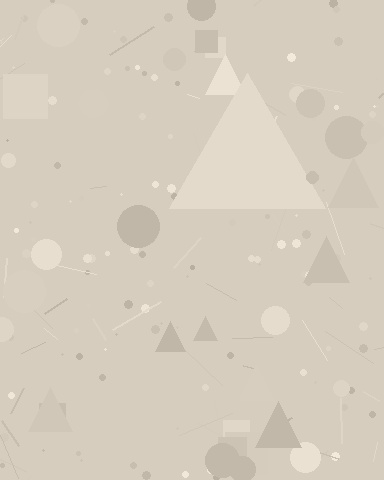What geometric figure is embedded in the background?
A triangle is embedded in the background.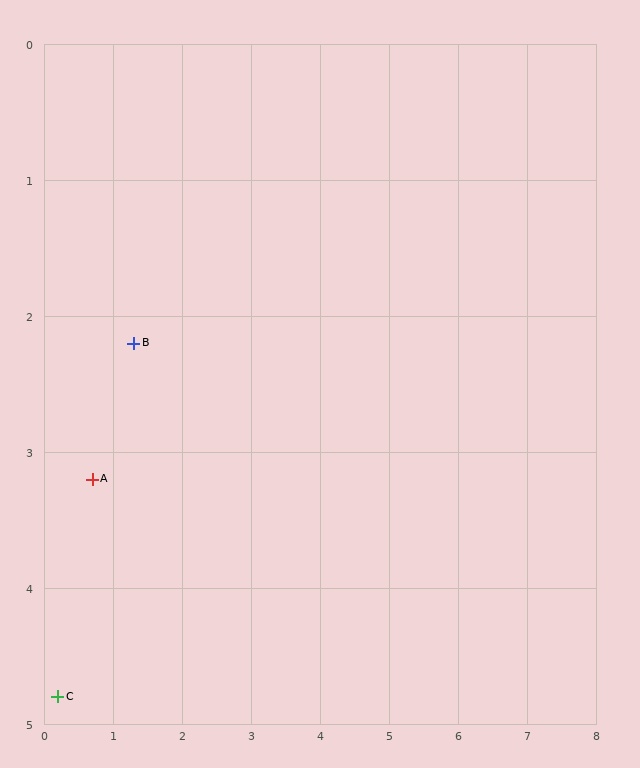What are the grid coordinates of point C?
Point C is at approximately (0.2, 4.8).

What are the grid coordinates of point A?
Point A is at approximately (0.7, 3.2).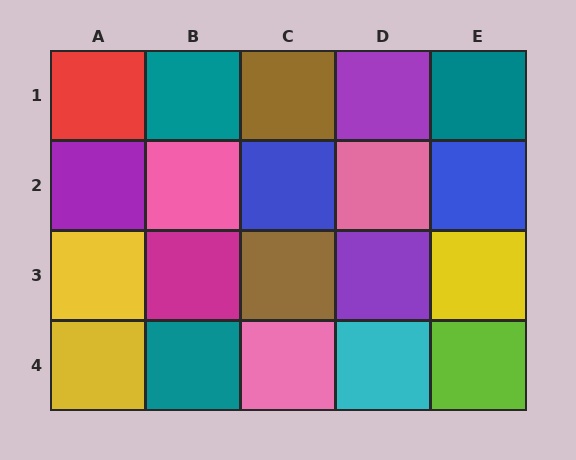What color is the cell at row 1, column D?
Purple.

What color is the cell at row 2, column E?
Blue.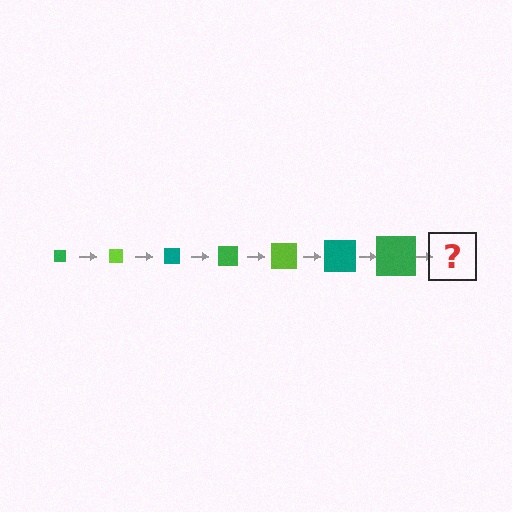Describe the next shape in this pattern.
It should be a lime square, larger than the previous one.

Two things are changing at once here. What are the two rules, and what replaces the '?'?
The two rules are that the square grows larger each step and the color cycles through green, lime, and teal. The '?' should be a lime square, larger than the previous one.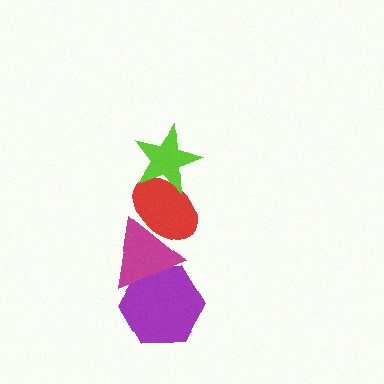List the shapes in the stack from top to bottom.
From top to bottom: the lime star, the red ellipse, the magenta triangle, the purple hexagon.